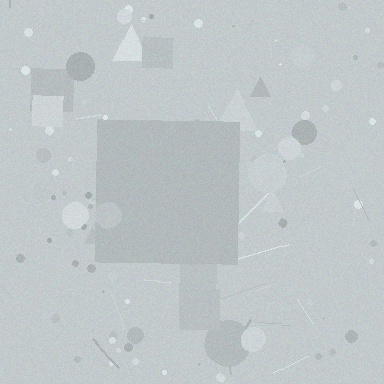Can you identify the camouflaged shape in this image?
The camouflaged shape is a square.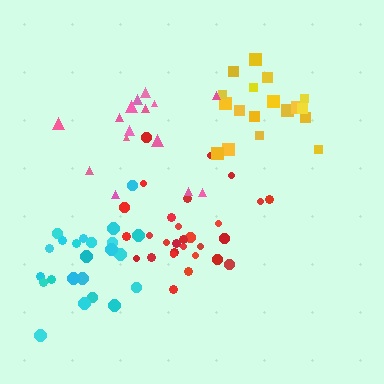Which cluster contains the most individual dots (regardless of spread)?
Red (29).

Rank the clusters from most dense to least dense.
red, cyan, pink, yellow.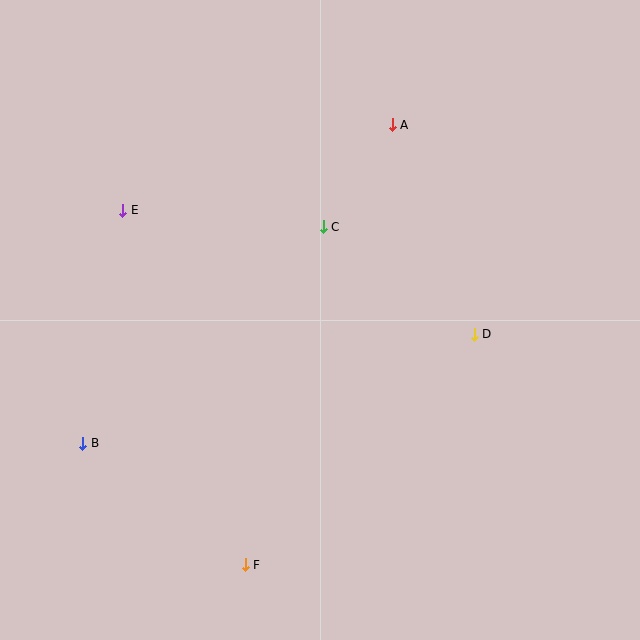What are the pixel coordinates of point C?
Point C is at (323, 227).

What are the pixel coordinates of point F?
Point F is at (245, 565).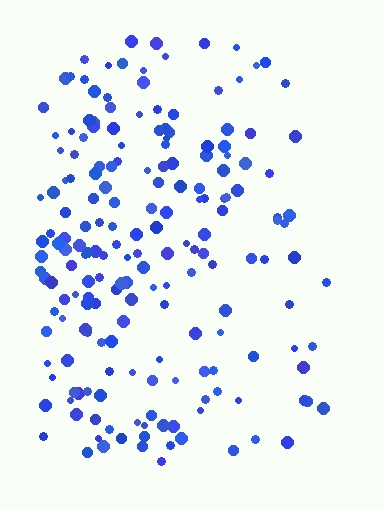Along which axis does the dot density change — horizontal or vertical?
Horizontal.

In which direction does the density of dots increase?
From right to left, with the left side densest.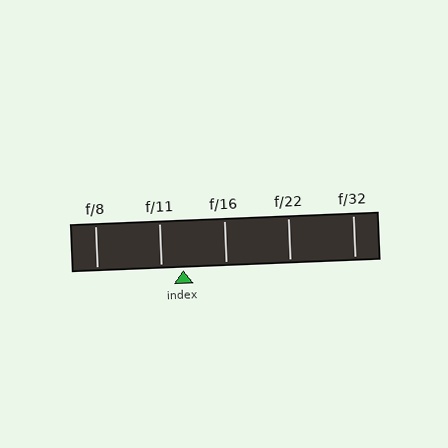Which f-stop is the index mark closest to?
The index mark is closest to f/11.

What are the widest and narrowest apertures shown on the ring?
The widest aperture shown is f/8 and the narrowest is f/32.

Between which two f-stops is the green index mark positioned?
The index mark is between f/11 and f/16.